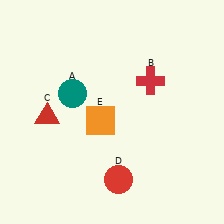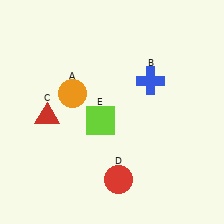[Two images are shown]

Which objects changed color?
A changed from teal to orange. B changed from red to blue. E changed from orange to lime.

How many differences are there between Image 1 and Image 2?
There are 3 differences between the two images.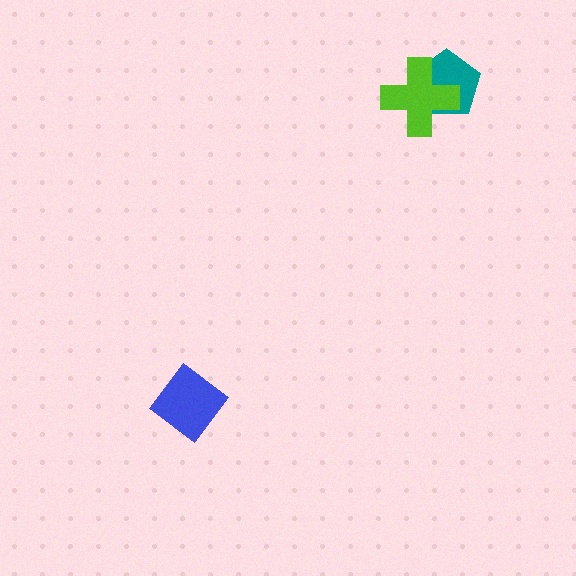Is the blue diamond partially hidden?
No, no other shape covers it.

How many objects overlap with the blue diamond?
0 objects overlap with the blue diamond.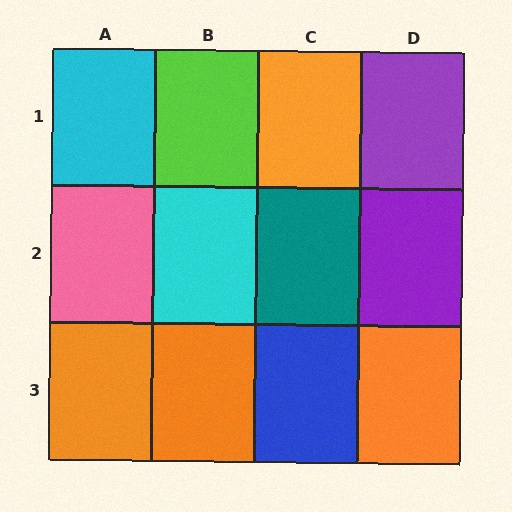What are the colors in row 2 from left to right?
Pink, cyan, teal, purple.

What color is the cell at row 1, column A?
Cyan.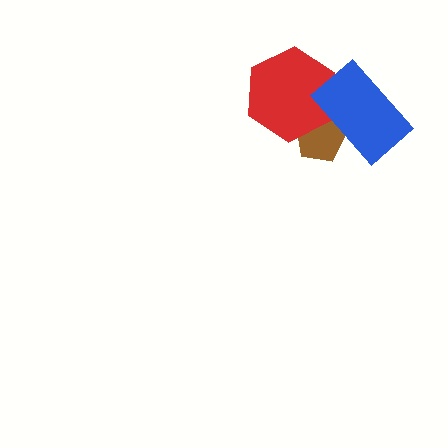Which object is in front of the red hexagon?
The blue rectangle is in front of the red hexagon.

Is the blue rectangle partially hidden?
No, no other shape covers it.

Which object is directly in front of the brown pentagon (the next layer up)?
The red hexagon is directly in front of the brown pentagon.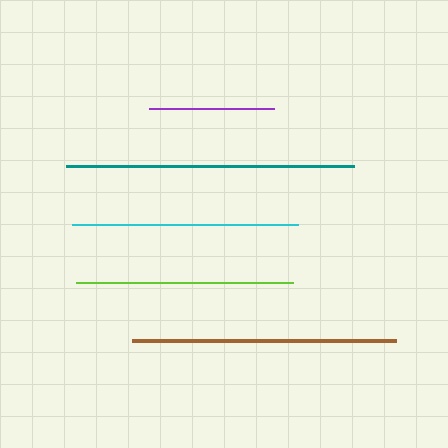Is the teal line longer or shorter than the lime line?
The teal line is longer than the lime line.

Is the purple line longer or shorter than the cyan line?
The cyan line is longer than the purple line.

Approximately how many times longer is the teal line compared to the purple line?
The teal line is approximately 2.3 times the length of the purple line.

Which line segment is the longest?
The teal line is the longest at approximately 287 pixels.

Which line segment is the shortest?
The purple line is the shortest at approximately 125 pixels.